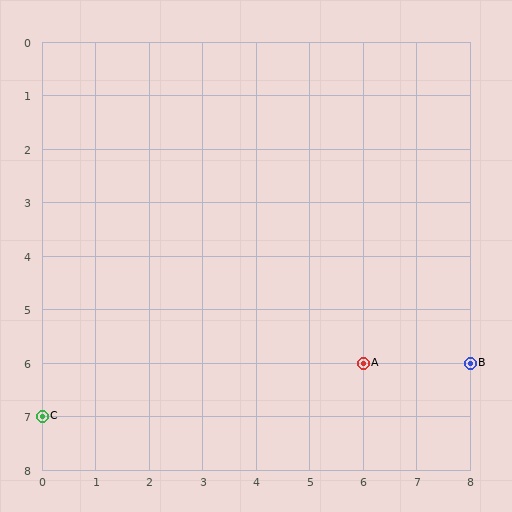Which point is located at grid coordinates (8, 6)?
Point B is at (8, 6).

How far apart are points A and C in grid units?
Points A and C are 6 columns and 1 row apart (about 6.1 grid units diagonally).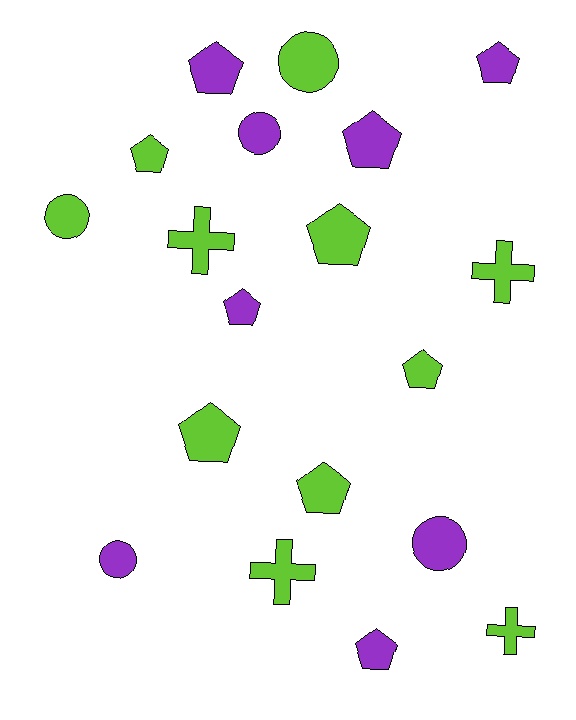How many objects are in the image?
There are 19 objects.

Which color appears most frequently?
Lime, with 11 objects.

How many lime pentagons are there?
There are 5 lime pentagons.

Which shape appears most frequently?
Pentagon, with 10 objects.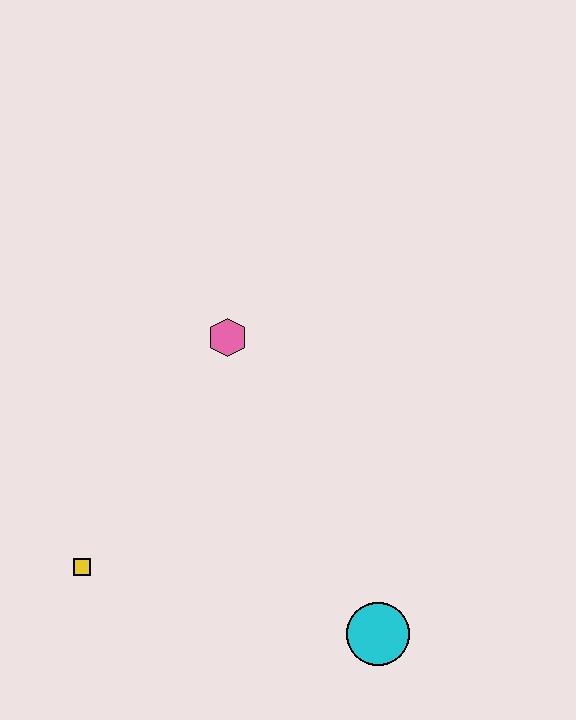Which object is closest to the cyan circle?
The yellow square is closest to the cyan circle.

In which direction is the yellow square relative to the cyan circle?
The yellow square is to the left of the cyan circle.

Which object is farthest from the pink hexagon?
The cyan circle is farthest from the pink hexagon.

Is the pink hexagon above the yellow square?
Yes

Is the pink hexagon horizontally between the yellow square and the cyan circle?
Yes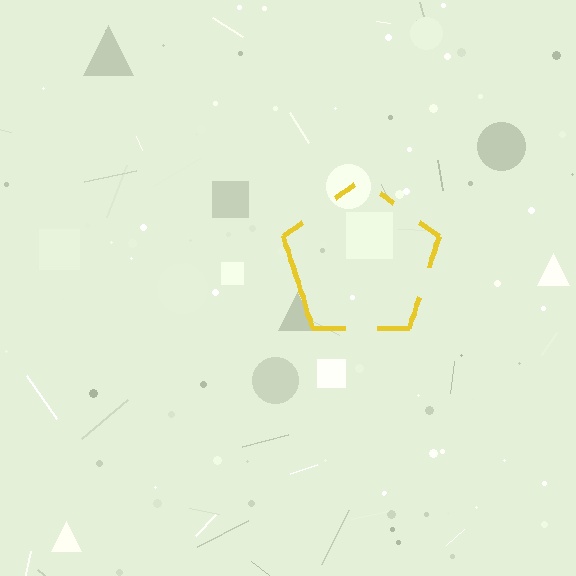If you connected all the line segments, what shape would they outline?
They would outline a pentagon.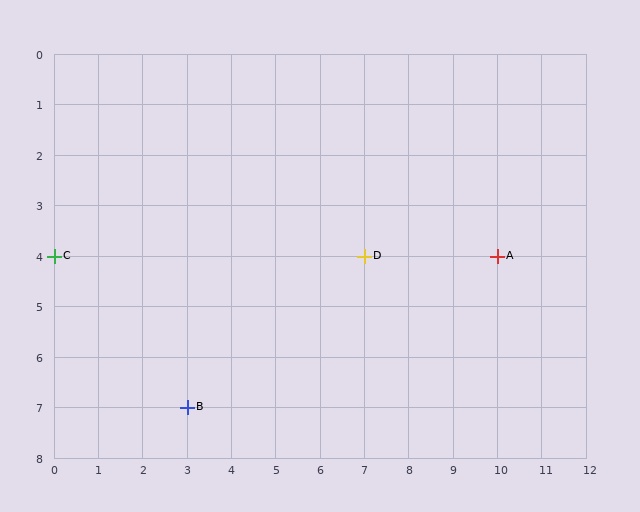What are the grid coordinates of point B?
Point B is at grid coordinates (3, 7).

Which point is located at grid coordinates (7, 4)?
Point D is at (7, 4).